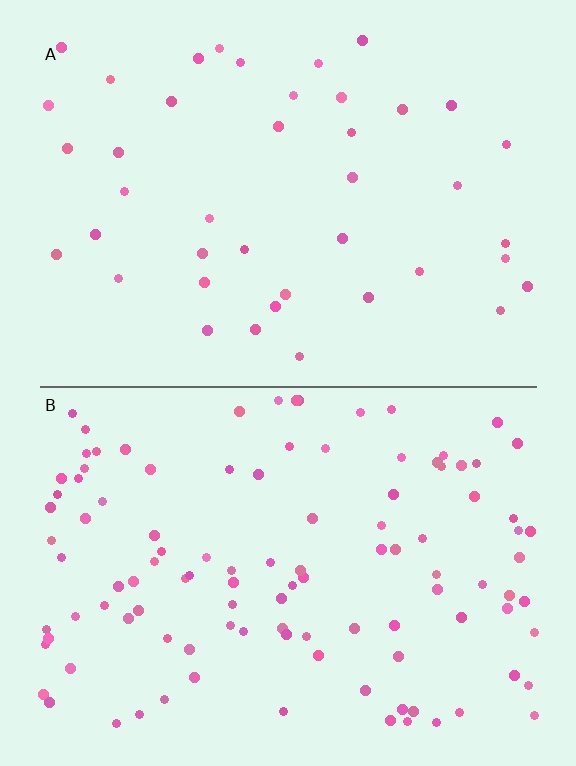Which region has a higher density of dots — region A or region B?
B (the bottom).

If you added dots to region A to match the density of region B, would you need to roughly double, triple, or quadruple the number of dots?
Approximately triple.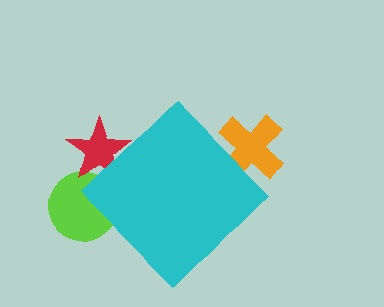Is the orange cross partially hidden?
Yes, the orange cross is partially hidden behind the cyan diamond.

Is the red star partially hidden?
Yes, the red star is partially hidden behind the cyan diamond.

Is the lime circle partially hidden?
Yes, the lime circle is partially hidden behind the cyan diamond.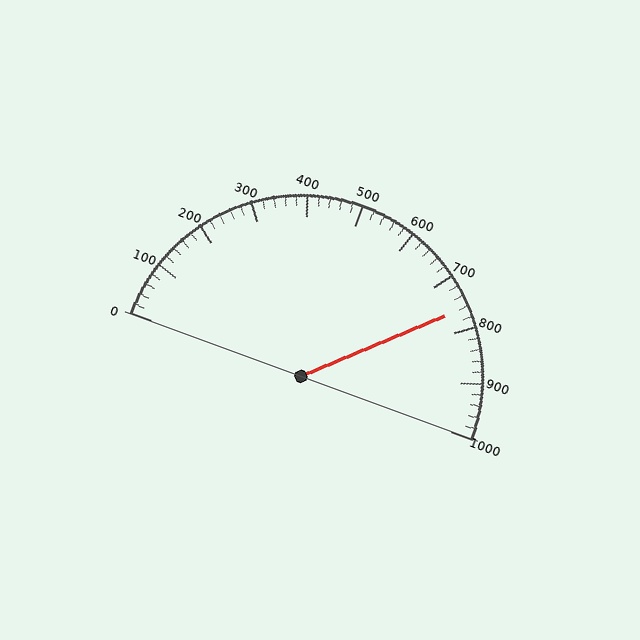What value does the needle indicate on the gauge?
The needle indicates approximately 760.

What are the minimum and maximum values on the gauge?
The gauge ranges from 0 to 1000.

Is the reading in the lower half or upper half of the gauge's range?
The reading is in the upper half of the range (0 to 1000).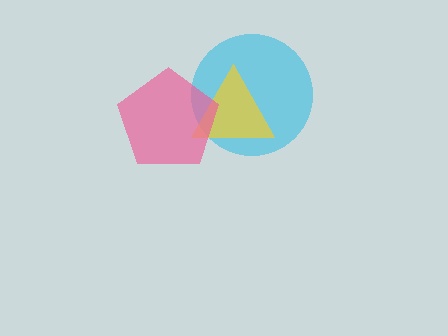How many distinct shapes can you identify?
There are 3 distinct shapes: a cyan circle, a yellow triangle, a pink pentagon.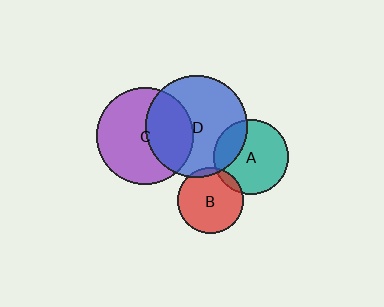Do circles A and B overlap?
Yes.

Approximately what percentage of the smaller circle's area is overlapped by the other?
Approximately 10%.